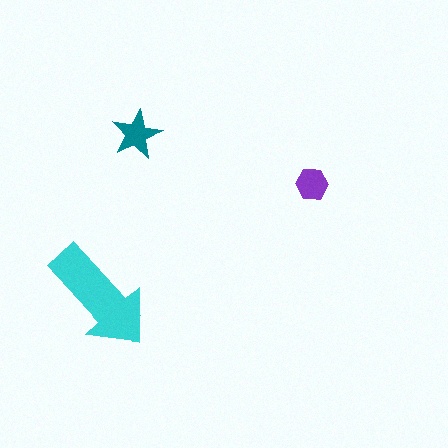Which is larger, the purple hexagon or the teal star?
The teal star.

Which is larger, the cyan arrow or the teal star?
The cyan arrow.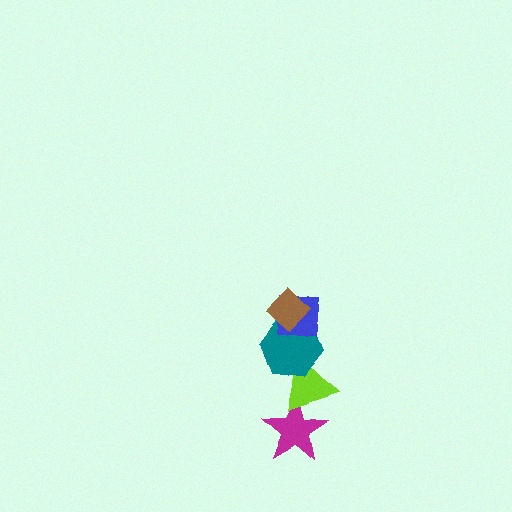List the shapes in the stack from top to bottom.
From top to bottom: the brown diamond, the blue square, the teal hexagon, the lime triangle, the magenta star.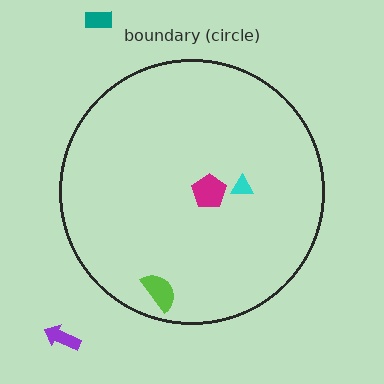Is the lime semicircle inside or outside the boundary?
Inside.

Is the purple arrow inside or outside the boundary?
Outside.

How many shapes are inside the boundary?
3 inside, 2 outside.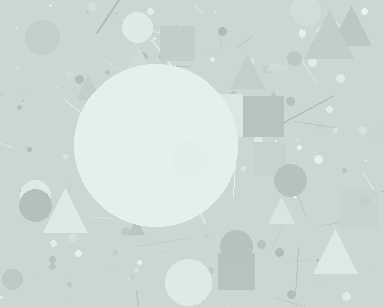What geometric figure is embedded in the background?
A circle is embedded in the background.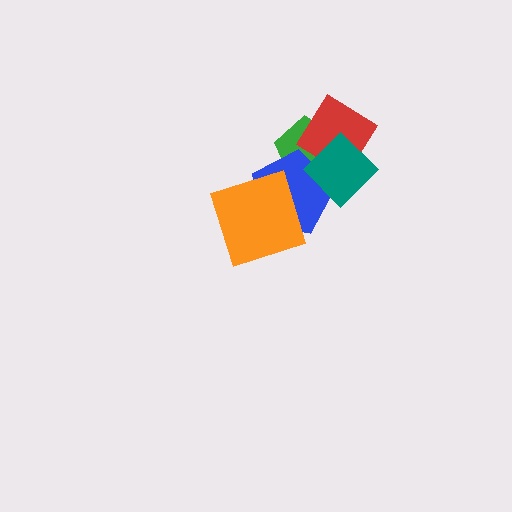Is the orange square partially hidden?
No, no other shape covers it.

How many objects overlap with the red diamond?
2 objects overlap with the red diamond.